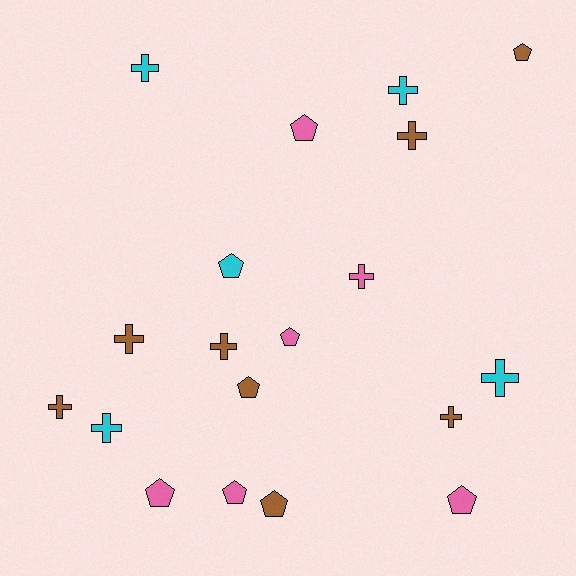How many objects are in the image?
There are 19 objects.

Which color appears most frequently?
Brown, with 8 objects.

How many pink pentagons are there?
There are 5 pink pentagons.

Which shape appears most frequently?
Cross, with 10 objects.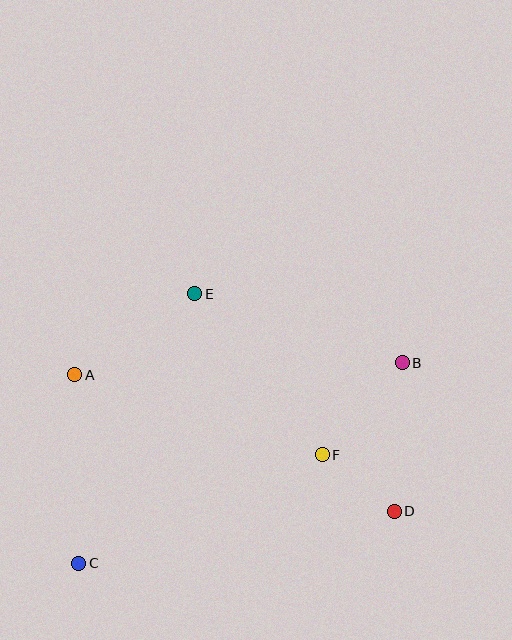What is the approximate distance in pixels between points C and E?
The distance between C and E is approximately 293 pixels.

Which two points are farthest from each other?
Points B and C are farthest from each other.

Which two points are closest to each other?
Points D and F are closest to each other.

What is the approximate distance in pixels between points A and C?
The distance between A and C is approximately 188 pixels.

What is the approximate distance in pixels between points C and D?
The distance between C and D is approximately 320 pixels.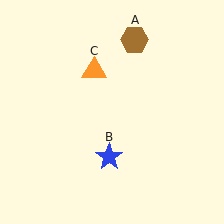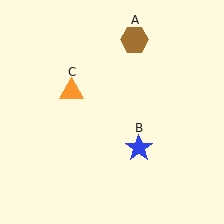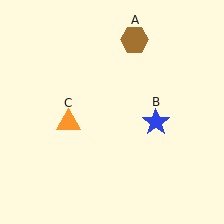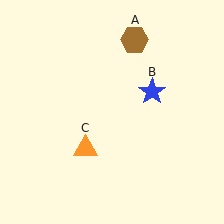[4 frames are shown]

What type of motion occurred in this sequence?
The blue star (object B), orange triangle (object C) rotated counterclockwise around the center of the scene.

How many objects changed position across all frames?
2 objects changed position: blue star (object B), orange triangle (object C).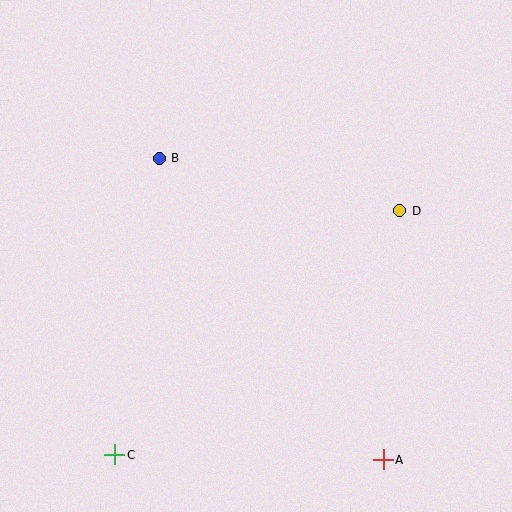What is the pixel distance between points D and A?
The distance between D and A is 250 pixels.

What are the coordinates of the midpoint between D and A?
The midpoint between D and A is at (392, 335).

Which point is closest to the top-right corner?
Point D is closest to the top-right corner.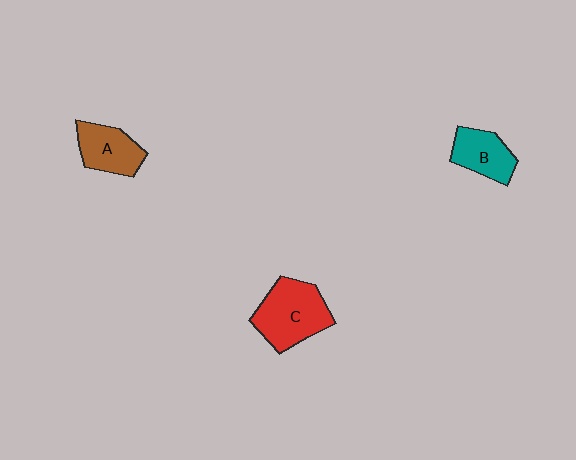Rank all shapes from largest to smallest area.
From largest to smallest: C (red), A (brown), B (teal).